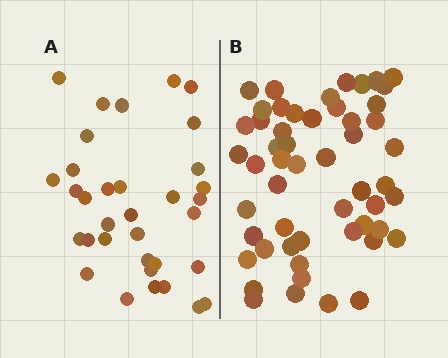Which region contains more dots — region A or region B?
Region B (the right region) has more dots.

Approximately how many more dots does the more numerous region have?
Region B has approximately 20 more dots than region A.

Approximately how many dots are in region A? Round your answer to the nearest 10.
About 30 dots. (The exact count is 34, which rounds to 30.)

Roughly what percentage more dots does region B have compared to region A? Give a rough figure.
About 55% more.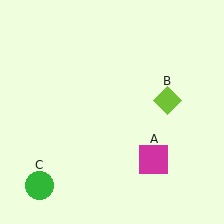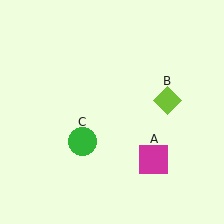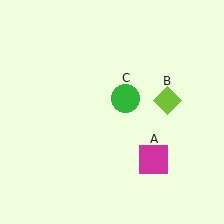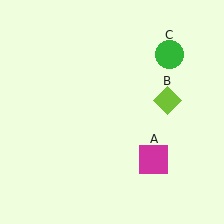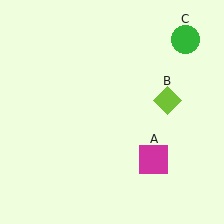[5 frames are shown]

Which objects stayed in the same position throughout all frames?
Magenta square (object A) and lime diamond (object B) remained stationary.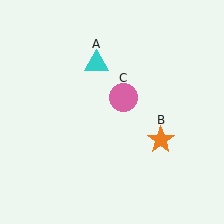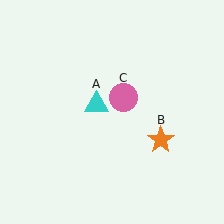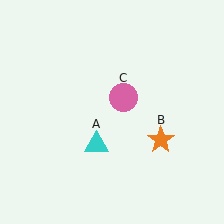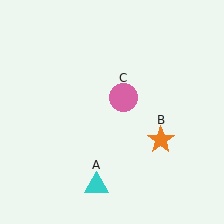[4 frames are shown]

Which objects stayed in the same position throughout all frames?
Orange star (object B) and pink circle (object C) remained stationary.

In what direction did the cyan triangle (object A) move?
The cyan triangle (object A) moved down.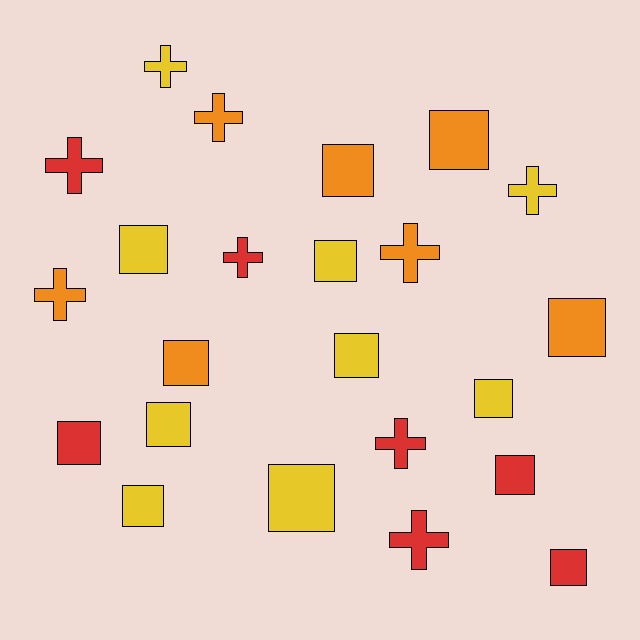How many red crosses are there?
There are 4 red crosses.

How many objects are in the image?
There are 23 objects.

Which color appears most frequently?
Yellow, with 9 objects.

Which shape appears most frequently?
Square, with 14 objects.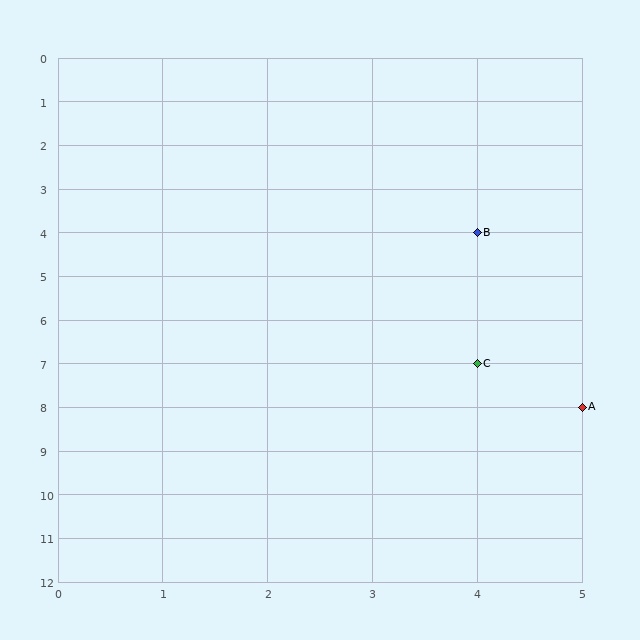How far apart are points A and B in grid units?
Points A and B are 1 column and 4 rows apart (about 4.1 grid units diagonally).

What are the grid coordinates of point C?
Point C is at grid coordinates (4, 7).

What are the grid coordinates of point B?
Point B is at grid coordinates (4, 4).